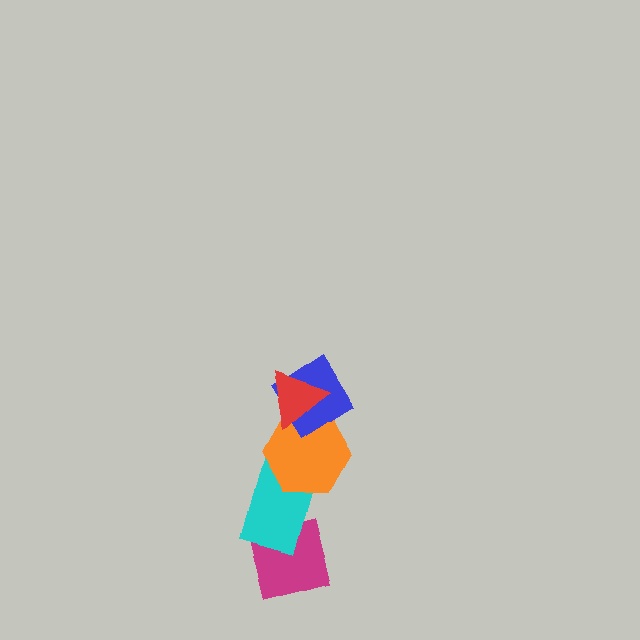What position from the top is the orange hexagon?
The orange hexagon is 3rd from the top.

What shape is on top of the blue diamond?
The red triangle is on top of the blue diamond.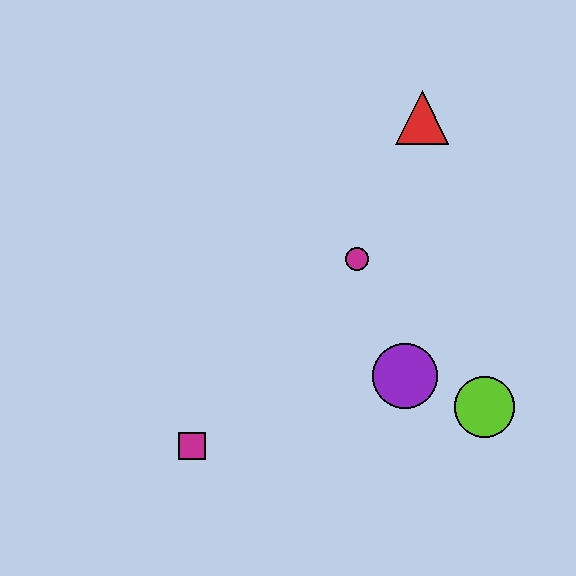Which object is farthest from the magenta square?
The red triangle is farthest from the magenta square.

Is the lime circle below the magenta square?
No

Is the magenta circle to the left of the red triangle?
Yes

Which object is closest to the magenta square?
The purple circle is closest to the magenta square.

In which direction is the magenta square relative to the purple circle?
The magenta square is to the left of the purple circle.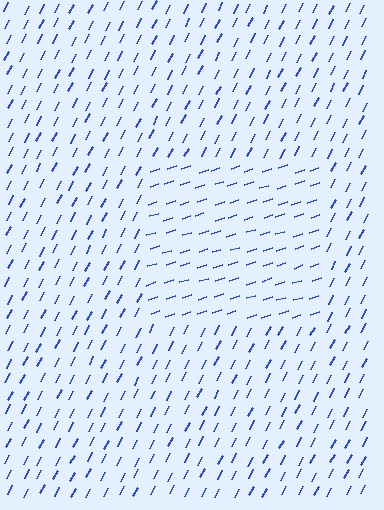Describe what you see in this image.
The image is filled with small blue line segments. A rectangle region in the image has lines oriented differently from the surrounding lines, creating a visible texture boundary.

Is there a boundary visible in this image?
Yes, there is a texture boundary formed by a change in line orientation.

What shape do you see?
I see a rectangle.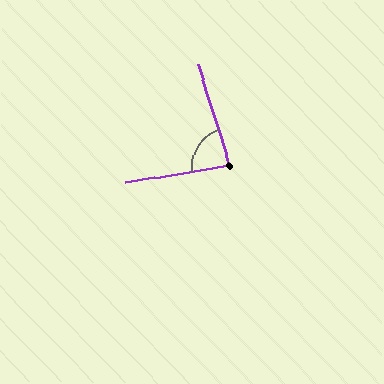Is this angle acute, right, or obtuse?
It is acute.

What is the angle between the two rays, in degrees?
Approximately 82 degrees.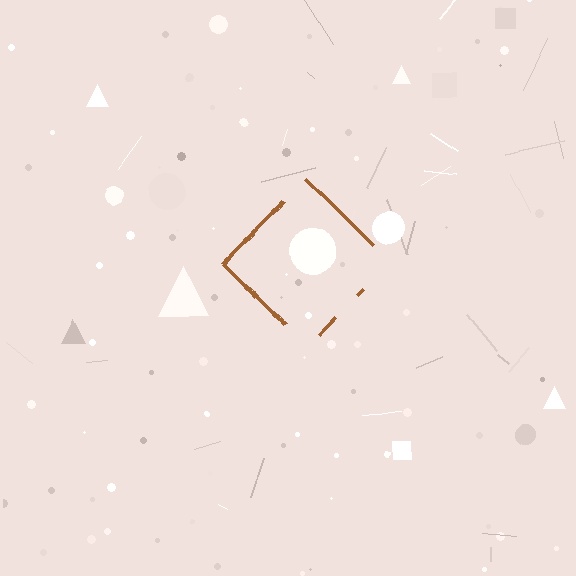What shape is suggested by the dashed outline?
The dashed outline suggests a diamond.